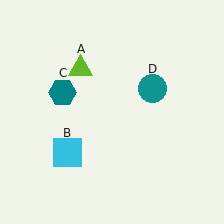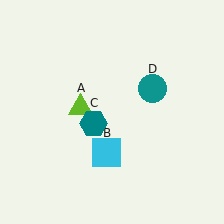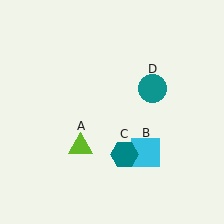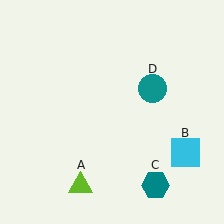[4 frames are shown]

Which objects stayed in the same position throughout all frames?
Teal circle (object D) remained stationary.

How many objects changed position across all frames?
3 objects changed position: lime triangle (object A), cyan square (object B), teal hexagon (object C).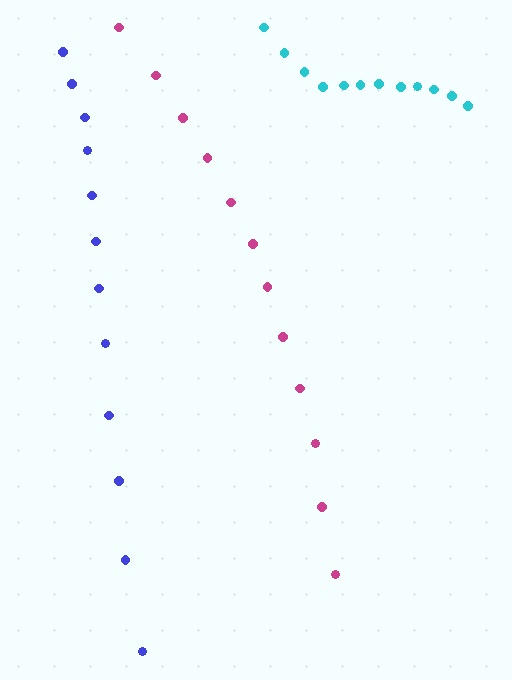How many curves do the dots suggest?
There are 3 distinct paths.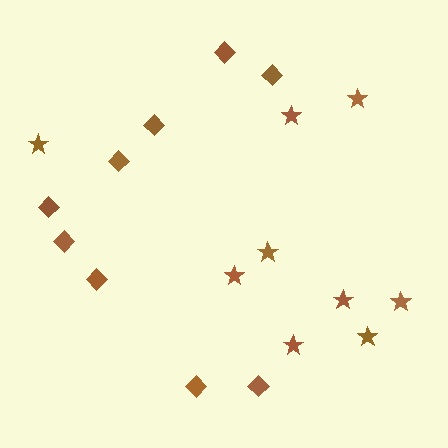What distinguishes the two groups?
There are 2 groups: one group of diamonds (9) and one group of stars (9).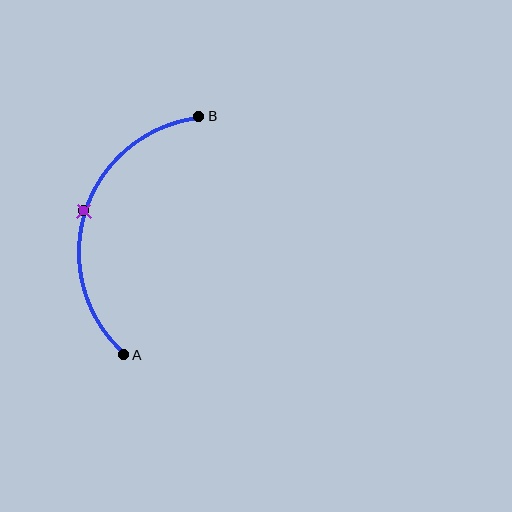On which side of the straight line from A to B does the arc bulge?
The arc bulges to the left of the straight line connecting A and B.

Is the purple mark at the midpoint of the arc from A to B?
Yes. The purple mark lies on the arc at equal arc-length from both A and B — it is the arc midpoint.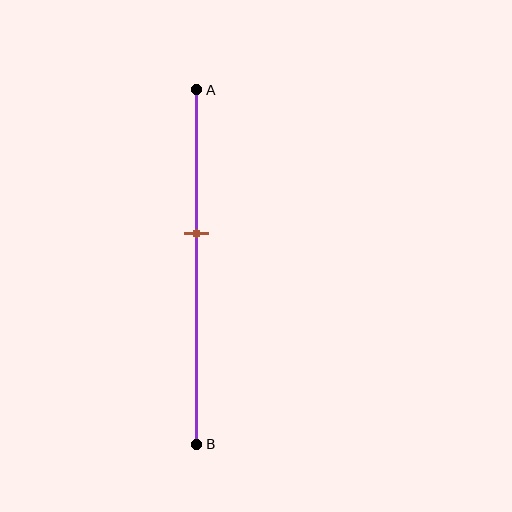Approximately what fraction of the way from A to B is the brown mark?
The brown mark is approximately 40% of the way from A to B.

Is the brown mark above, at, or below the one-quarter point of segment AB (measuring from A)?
The brown mark is below the one-quarter point of segment AB.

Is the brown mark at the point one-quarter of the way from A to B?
No, the mark is at about 40% from A, not at the 25% one-quarter point.